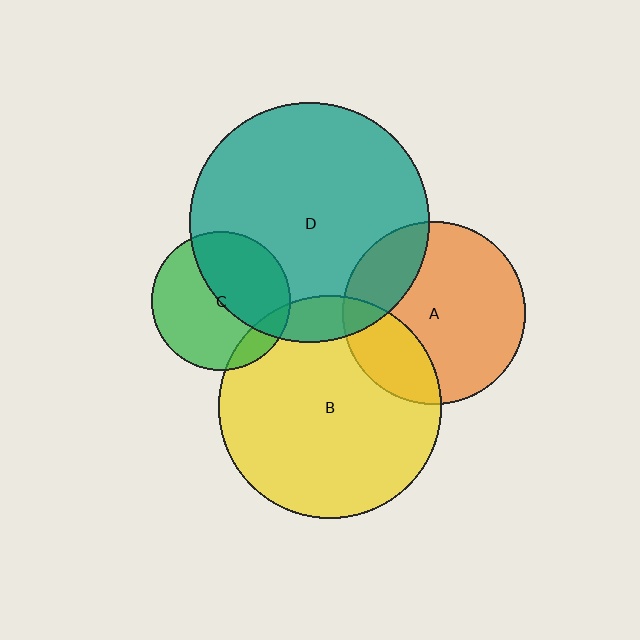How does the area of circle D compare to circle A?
Approximately 1.7 times.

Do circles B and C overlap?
Yes.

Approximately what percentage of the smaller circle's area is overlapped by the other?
Approximately 10%.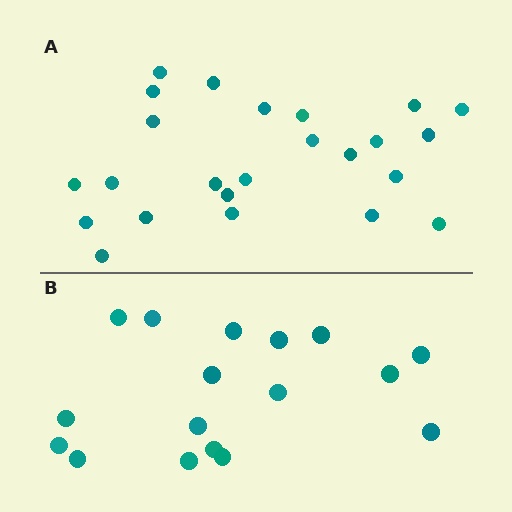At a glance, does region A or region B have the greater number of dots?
Region A (the top region) has more dots.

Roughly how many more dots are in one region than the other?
Region A has roughly 8 or so more dots than region B.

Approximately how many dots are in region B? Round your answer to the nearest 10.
About 20 dots. (The exact count is 17, which rounds to 20.)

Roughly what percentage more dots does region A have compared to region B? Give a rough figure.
About 40% more.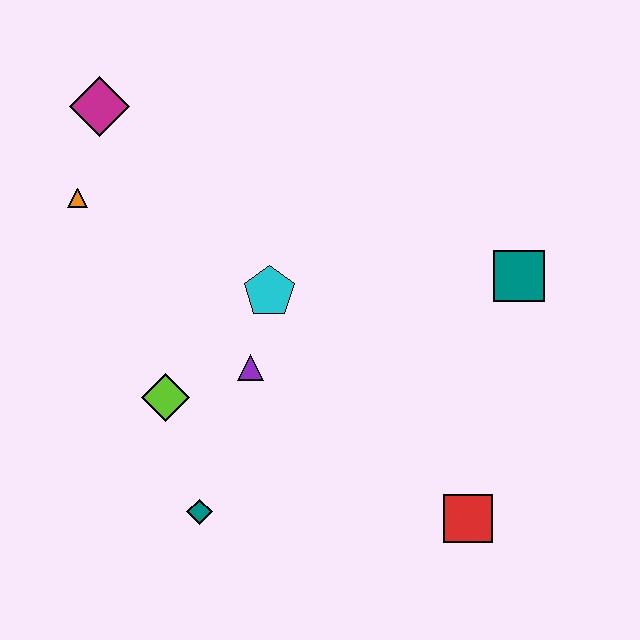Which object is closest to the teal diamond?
The lime diamond is closest to the teal diamond.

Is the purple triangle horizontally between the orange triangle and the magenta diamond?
No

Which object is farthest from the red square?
The magenta diamond is farthest from the red square.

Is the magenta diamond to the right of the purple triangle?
No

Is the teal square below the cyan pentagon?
No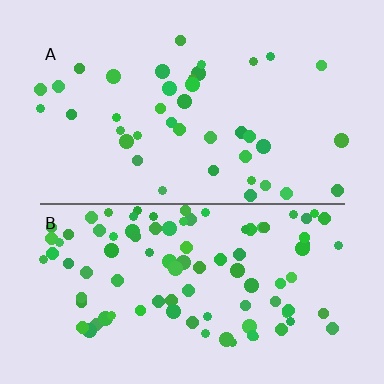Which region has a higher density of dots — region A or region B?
B (the bottom).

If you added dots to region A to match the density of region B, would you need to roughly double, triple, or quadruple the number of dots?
Approximately double.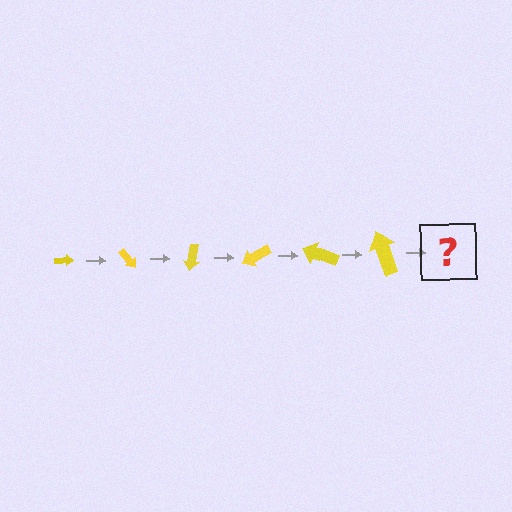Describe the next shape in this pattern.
It should be an arrow, larger than the previous one and rotated 300 degrees from the start.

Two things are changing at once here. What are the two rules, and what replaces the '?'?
The two rules are that the arrow grows larger each step and it rotates 50 degrees each step. The '?' should be an arrow, larger than the previous one and rotated 300 degrees from the start.